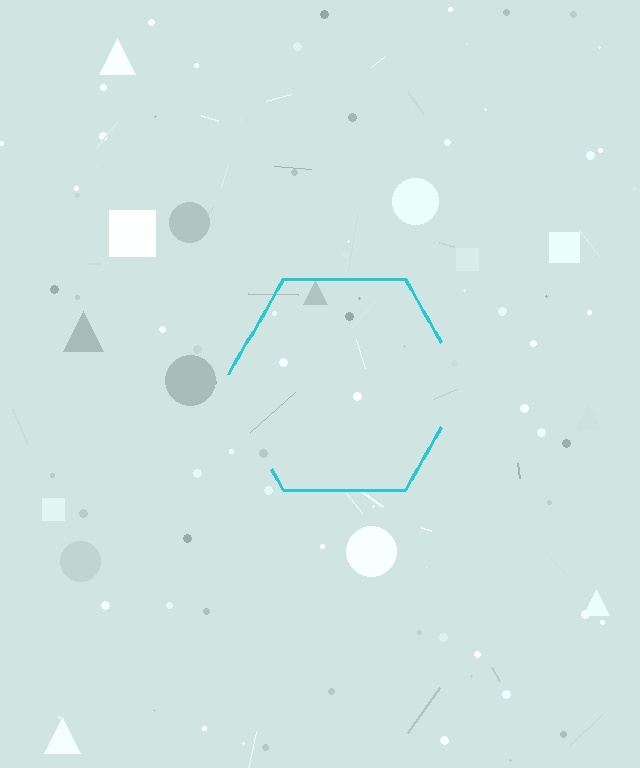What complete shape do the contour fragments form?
The contour fragments form a hexagon.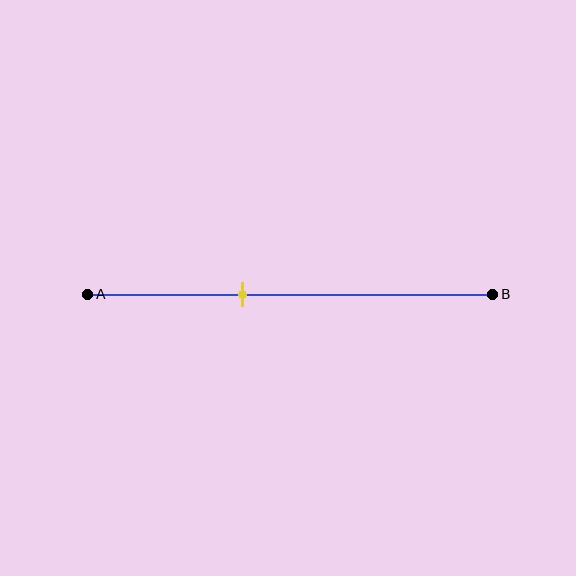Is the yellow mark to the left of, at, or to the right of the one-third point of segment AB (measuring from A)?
The yellow mark is to the right of the one-third point of segment AB.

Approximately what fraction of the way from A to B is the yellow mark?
The yellow mark is approximately 40% of the way from A to B.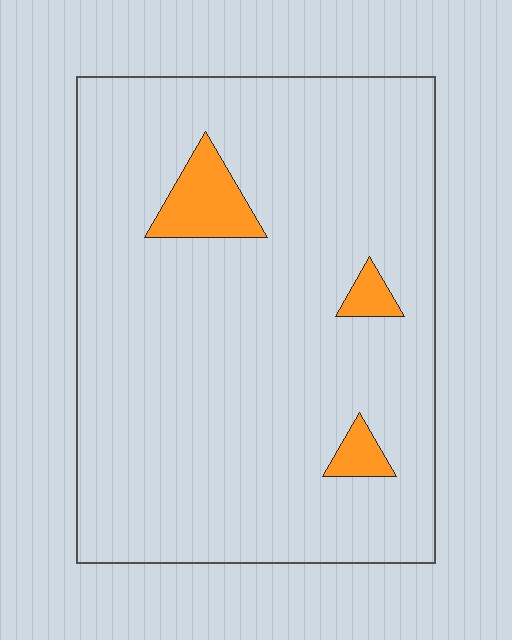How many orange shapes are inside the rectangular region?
3.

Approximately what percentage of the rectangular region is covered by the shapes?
Approximately 5%.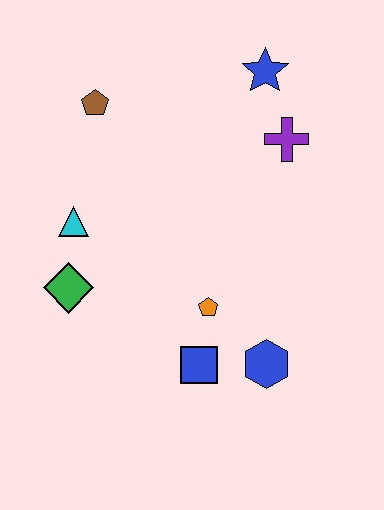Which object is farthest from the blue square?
The blue star is farthest from the blue square.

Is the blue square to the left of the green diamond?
No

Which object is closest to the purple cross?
The blue star is closest to the purple cross.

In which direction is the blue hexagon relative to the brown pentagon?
The blue hexagon is below the brown pentagon.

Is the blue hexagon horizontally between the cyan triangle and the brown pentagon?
No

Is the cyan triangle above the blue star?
No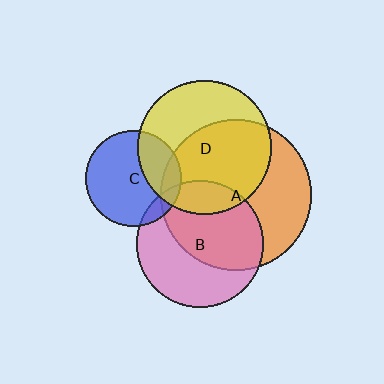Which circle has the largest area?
Circle A (orange).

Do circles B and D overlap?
Yes.